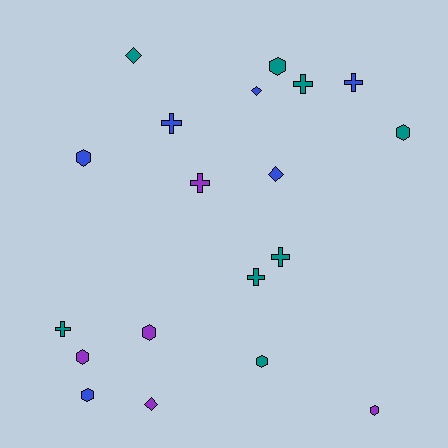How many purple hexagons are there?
There are 3 purple hexagons.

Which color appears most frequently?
Teal, with 8 objects.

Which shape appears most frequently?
Hexagon, with 8 objects.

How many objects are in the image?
There are 19 objects.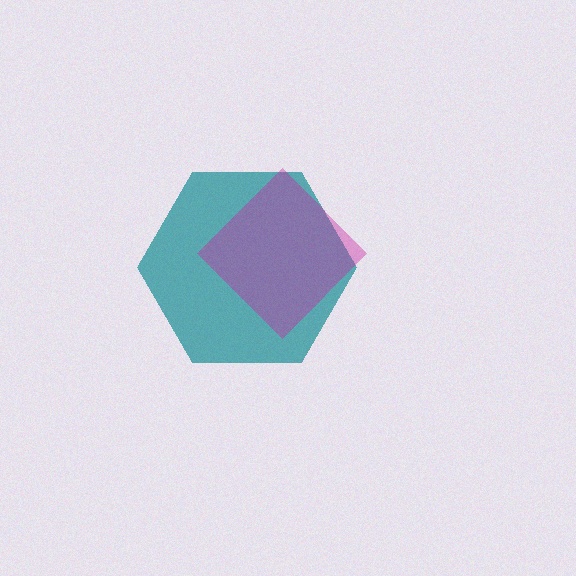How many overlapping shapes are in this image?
There are 2 overlapping shapes in the image.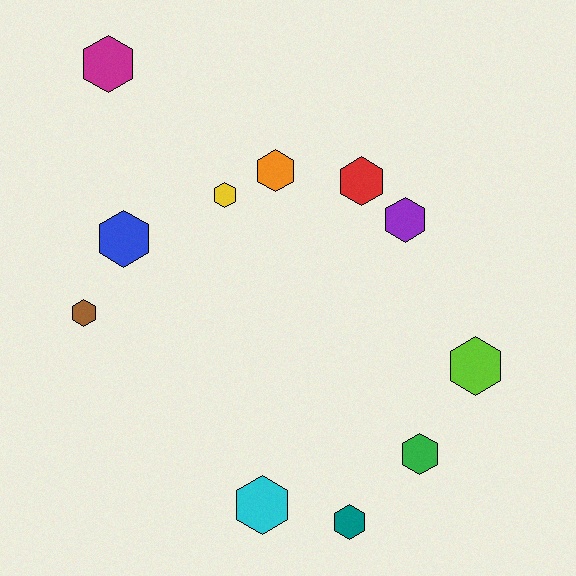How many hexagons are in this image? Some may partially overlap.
There are 11 hexagons.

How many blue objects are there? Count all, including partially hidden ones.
There is 1 blue object.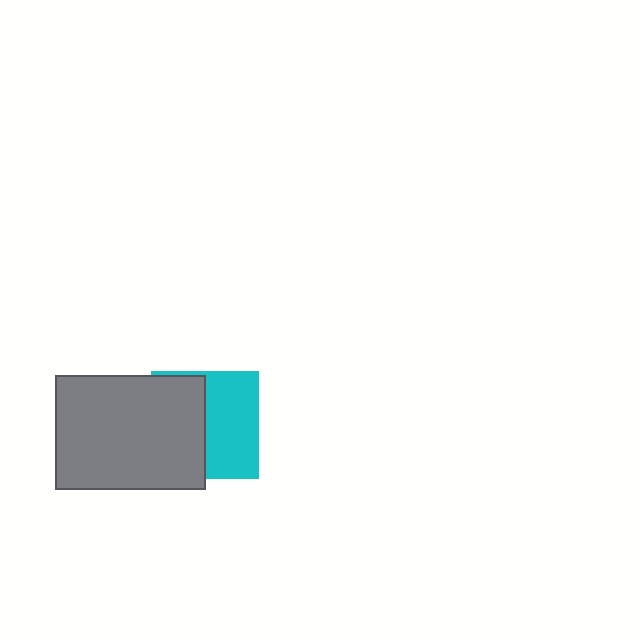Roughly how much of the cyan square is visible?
About half of it is visible (roughly 52%).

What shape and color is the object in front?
The object in front is a gray rectangle.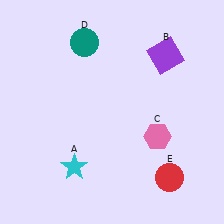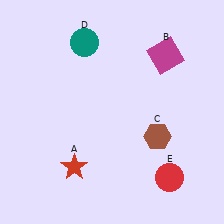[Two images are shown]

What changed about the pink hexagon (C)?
In Image 1, C is pink. In Image 2, it changed to brown.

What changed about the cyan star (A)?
In Image 1, A is cyan. In Image 2, it changed to red.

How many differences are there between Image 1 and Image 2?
There are 3 differences between the two images.